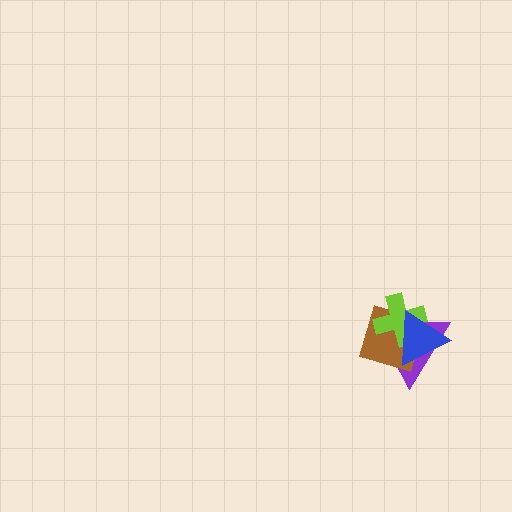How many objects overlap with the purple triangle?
3 objects overlap with the purple triangle.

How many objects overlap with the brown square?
3 objects overlap with the brown square.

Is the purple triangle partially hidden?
Yes, it is partially covered by another shape.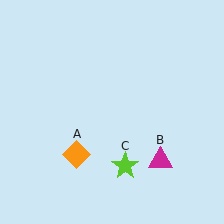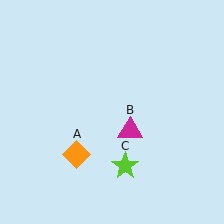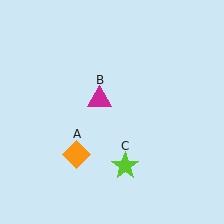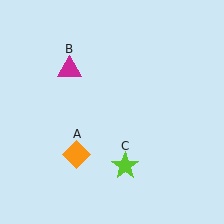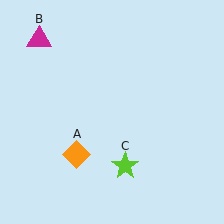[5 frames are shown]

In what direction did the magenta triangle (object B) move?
The magenta triangle (object B) moved up and to the left.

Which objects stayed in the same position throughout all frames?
Orange diamond (object A) and lime star (object C) remained stationary.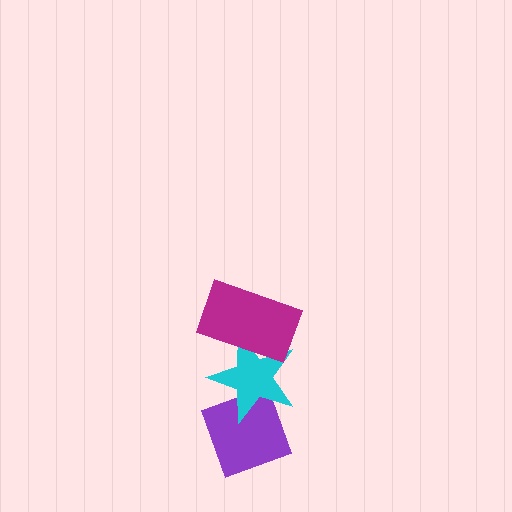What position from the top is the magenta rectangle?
The magenta rectangle is 1st from the top.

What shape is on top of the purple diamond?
The cyan star is on top of the purple diamond.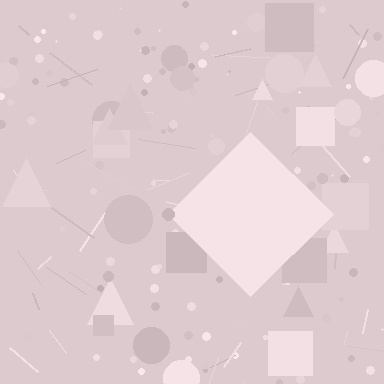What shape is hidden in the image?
A diamond is hidden in the image.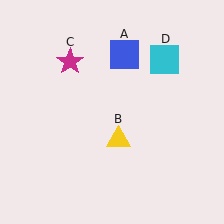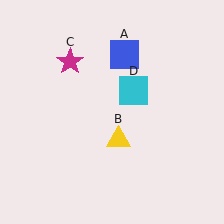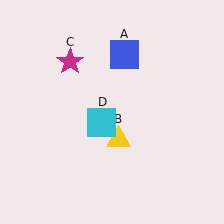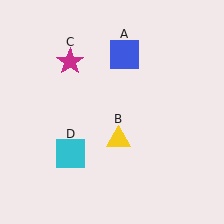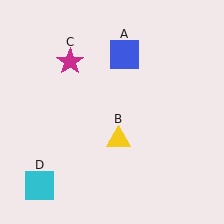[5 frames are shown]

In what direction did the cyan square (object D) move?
The cyan square (object D) moved down and to the left.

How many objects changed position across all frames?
1 object changed position: cyan square (object D).